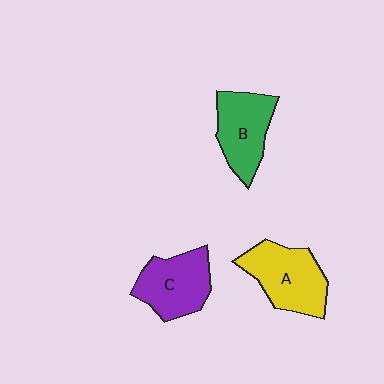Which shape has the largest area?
Shape A (yellow).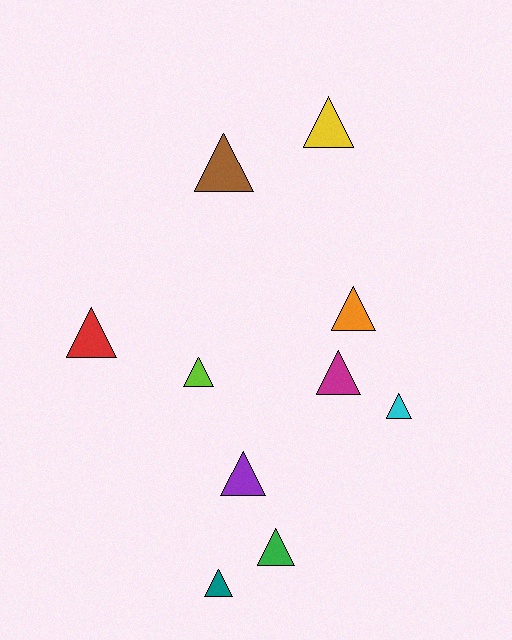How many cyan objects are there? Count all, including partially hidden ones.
There is 1 cyan object.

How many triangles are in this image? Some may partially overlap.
There are 10 triangles.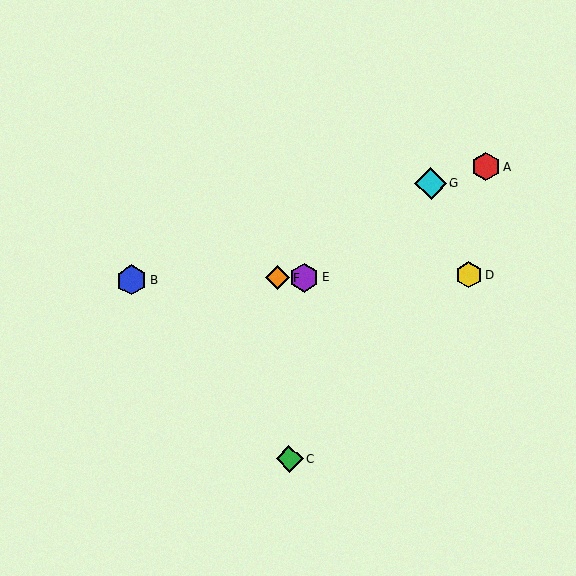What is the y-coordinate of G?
Object G is at y≈183.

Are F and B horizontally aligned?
Yes, both are at y≈278.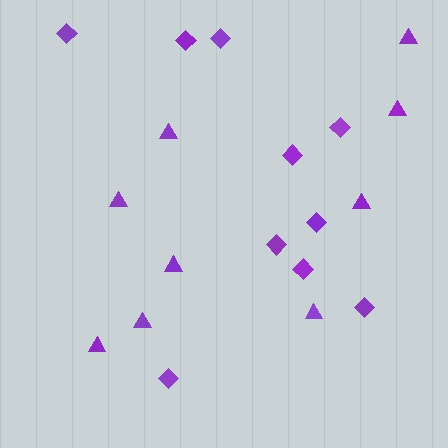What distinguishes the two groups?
There are 2 groups: one group of triangles (9) and one group of diamonds (10).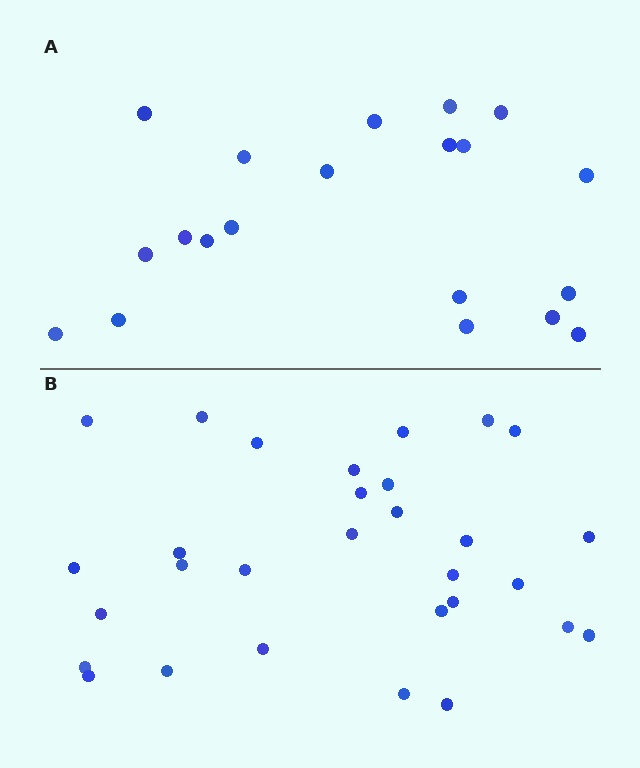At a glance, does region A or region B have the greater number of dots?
Region B (the bottom region) has more dots.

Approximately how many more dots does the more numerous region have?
Region B has roughly 10 or so more dots than region A.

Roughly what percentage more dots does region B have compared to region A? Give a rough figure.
About 50% more.